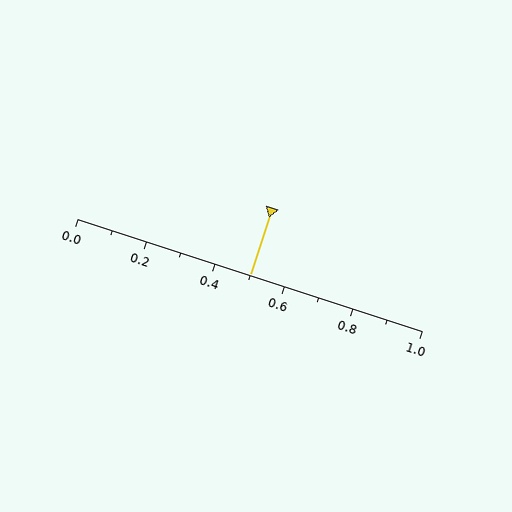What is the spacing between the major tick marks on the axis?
The major ticks are spaced 0.2 apart.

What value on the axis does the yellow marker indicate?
The marker indicates approximately 0.5.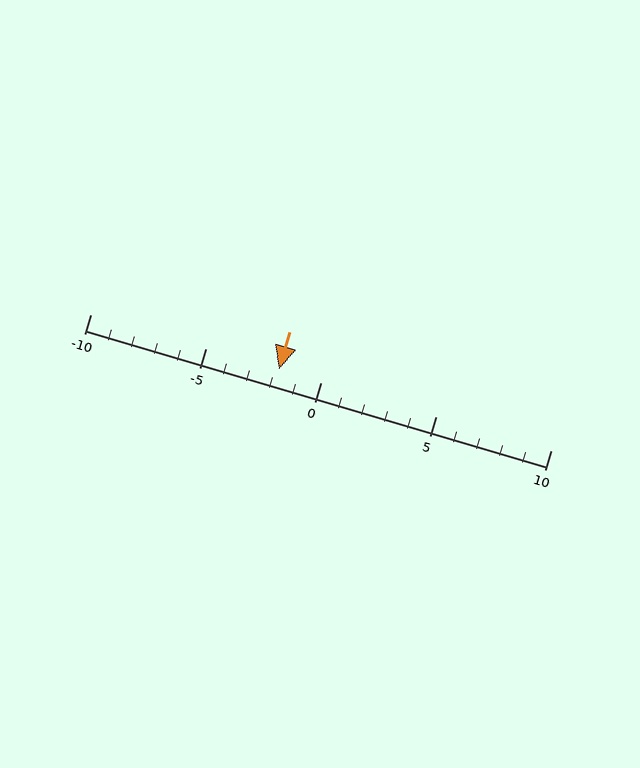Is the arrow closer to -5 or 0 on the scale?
The arrow is closer to 0.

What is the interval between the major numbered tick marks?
The major tick marks are spaced 5 units apart.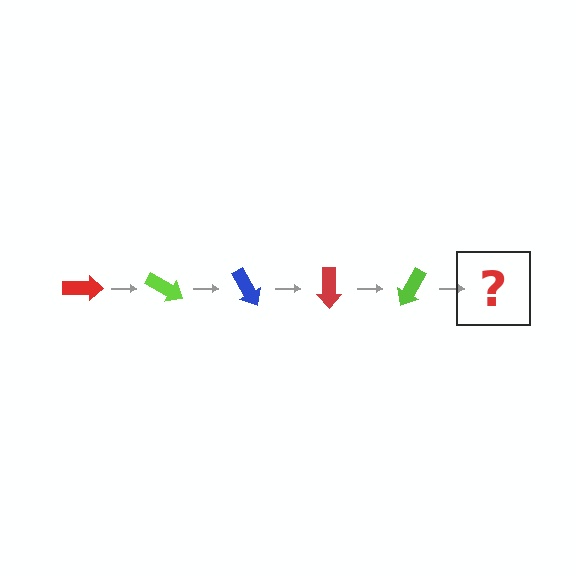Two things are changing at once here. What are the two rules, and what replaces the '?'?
The two rules are that it rotates 30 degrees each step and the color cycles through red, lime, and blue. The '?' should be a blue arrow, rotated 150 degrees from the start.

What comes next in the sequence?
The next element should be a blue arrow, rotated 150 degrees from the start.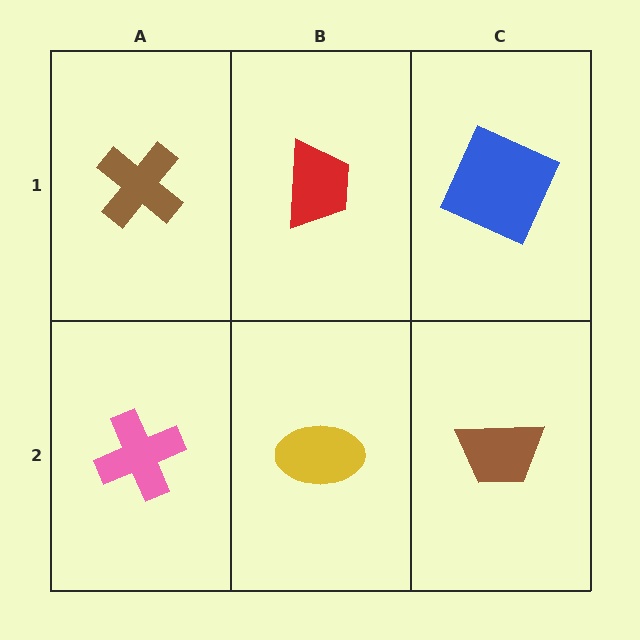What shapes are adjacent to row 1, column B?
A yellow ellipse (row 2, column B), a brown cross (row 1, column A), a blue square (row 1, column C).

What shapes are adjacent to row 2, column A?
A brown cross (row 1, column A), a yellow ellipse (row 2, column B).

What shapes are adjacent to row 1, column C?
A brown trapezoid (row 2, column C), a red trapezoid (row 1, column B).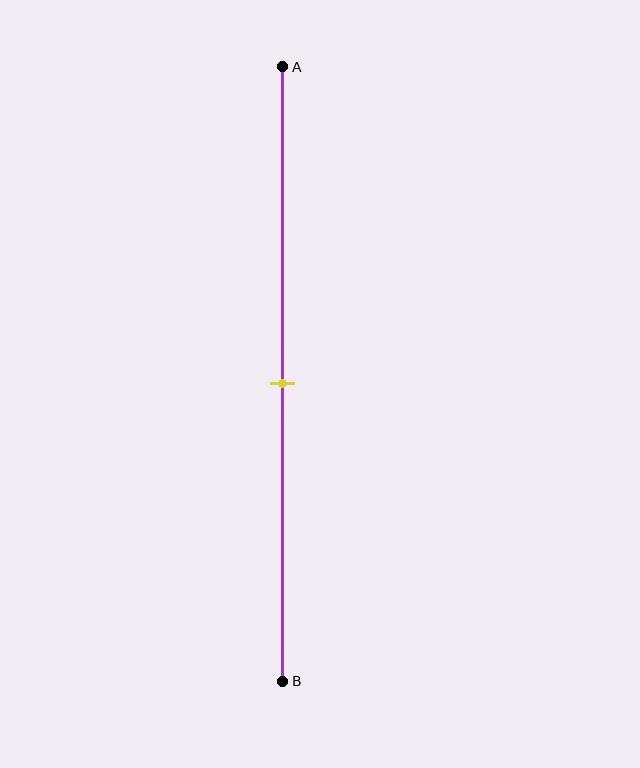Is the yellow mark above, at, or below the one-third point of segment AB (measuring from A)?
The yellow mark is below the one-third point of segment AB.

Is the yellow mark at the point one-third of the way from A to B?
No, the mark is at about 50% from A, not at the 33% one-third point.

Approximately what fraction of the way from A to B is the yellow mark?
The yellow mark is approximately 50% of the way from A to B.